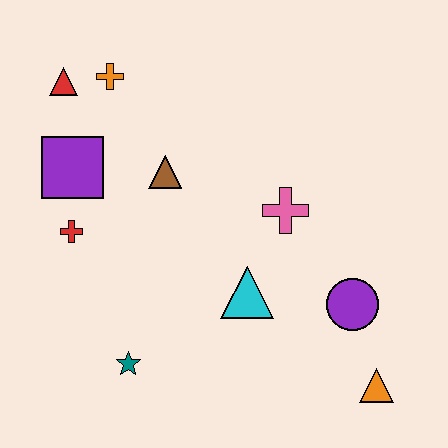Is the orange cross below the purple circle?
No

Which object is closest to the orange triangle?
The purple circle is closest to the orange triangle.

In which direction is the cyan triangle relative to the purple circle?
The cyan triangle is to the left of the purple circle.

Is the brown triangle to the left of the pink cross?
Yes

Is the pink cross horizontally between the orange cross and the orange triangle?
Yes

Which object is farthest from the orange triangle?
The red triangle is farthest from the orange triangle.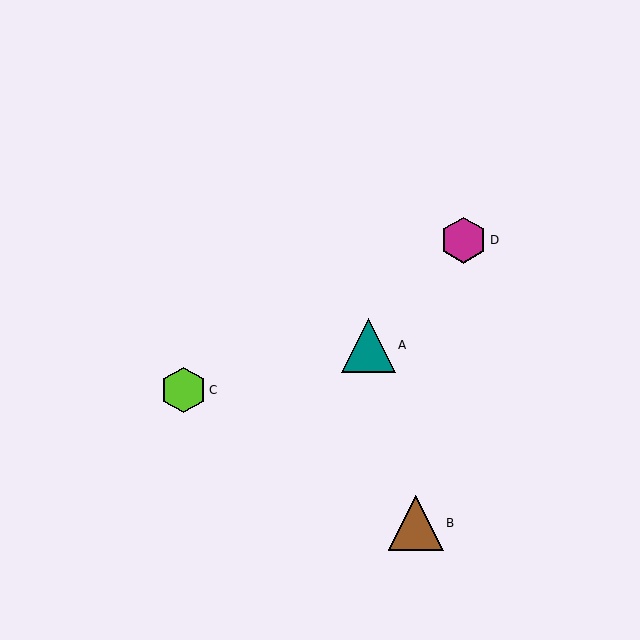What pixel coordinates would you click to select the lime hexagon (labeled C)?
Click at (183, 390) to select the lime hexagon C.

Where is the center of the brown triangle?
The center of the brown triangle is at (416, 523).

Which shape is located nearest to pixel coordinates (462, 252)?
The magenta hexagon (labeled D) at (463, 240) is nearest to that location.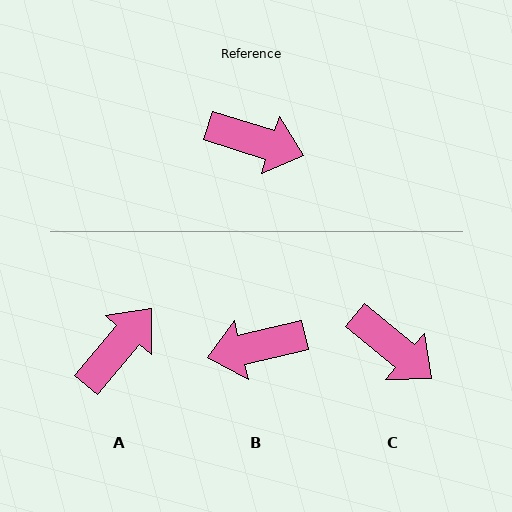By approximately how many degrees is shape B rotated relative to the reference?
Approximately 149 degrees clockwise.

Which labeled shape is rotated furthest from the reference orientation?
B, about 149 degrees away.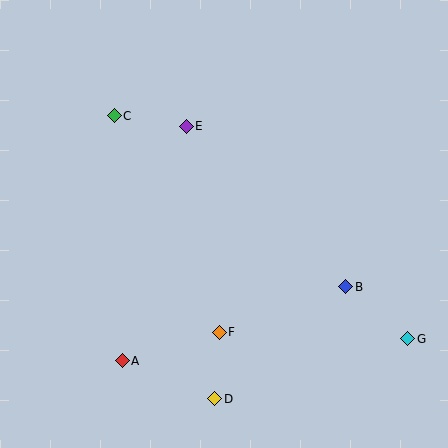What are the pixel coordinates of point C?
Point C is at (114, 116).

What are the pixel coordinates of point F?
Point F is at (219, 332).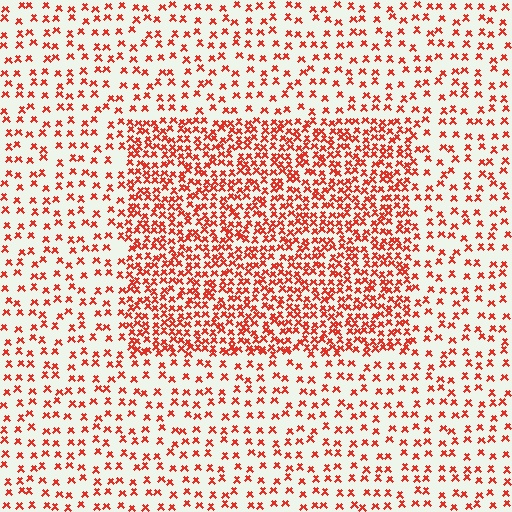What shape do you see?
I see a rectangle.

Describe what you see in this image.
The image contains small red elements arranged at two different densities. A rectangle-shaped region is visible where the elements are more densely packed than the surrounding area.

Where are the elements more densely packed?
The elements are more densely packed inside the rectangle boundary.